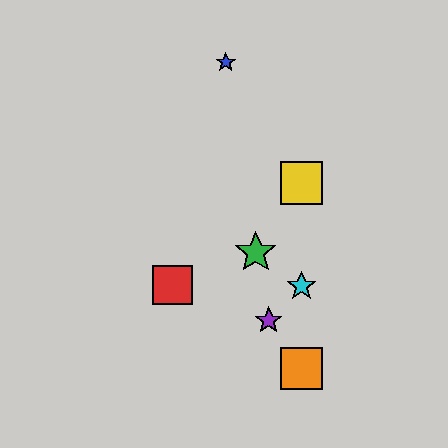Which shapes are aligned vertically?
The yellow square, the orange square, the cyan star are aligned vertically.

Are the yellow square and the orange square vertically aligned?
Yes, both are at x≈302.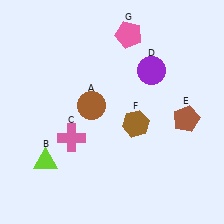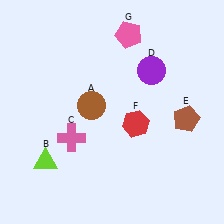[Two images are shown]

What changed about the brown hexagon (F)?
In Image 1, F is brown. In Image 2, it changed to red.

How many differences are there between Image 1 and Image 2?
There is 1 difference between the two images.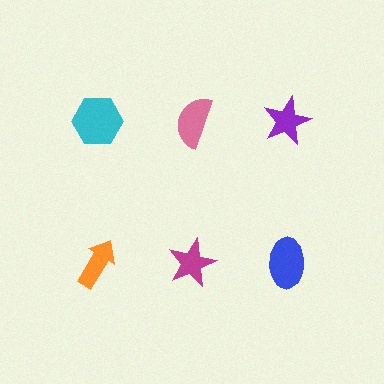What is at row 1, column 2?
A pink semicircle.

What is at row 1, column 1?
A cyan hexagon.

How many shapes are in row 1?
3 shapes.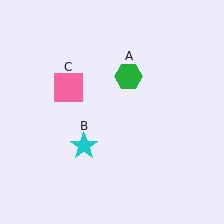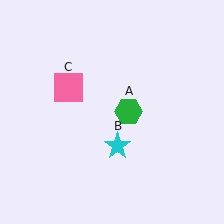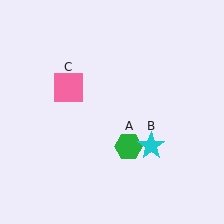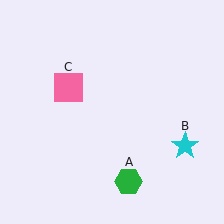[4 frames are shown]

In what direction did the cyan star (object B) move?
The cyan star (object B) moved right.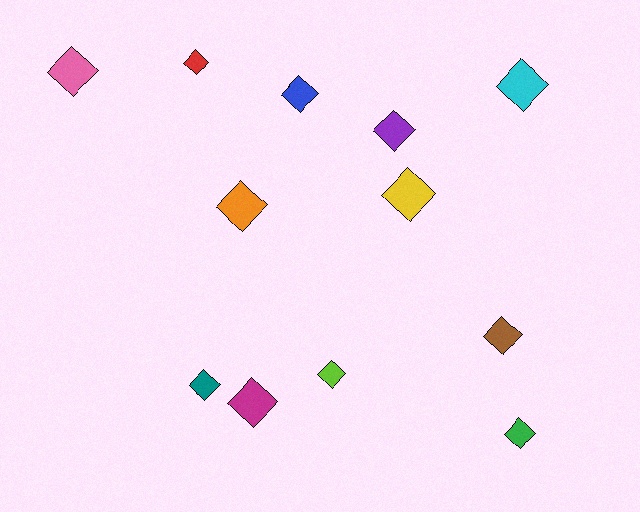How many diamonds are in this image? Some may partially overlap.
There are 12 diamonds.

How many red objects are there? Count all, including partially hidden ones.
There is 1 red object.